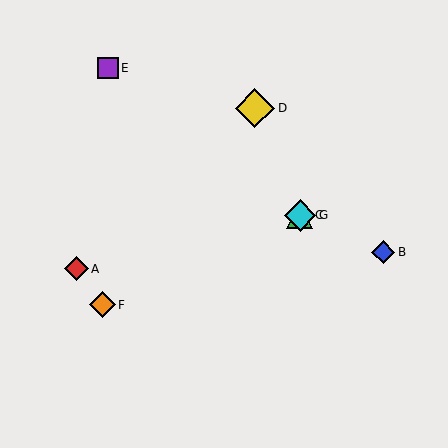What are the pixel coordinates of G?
Object G is at (300, 215).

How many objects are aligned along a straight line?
3 objects (C, F, G) are aligned along a straight line.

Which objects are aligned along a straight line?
Objects C, F, G are aligned along a straight line.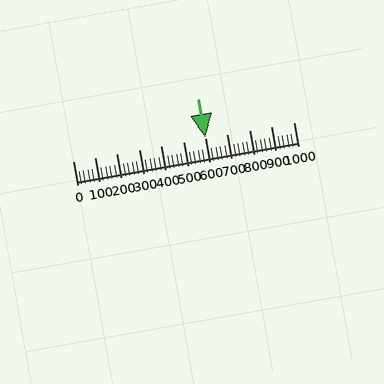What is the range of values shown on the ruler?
The ruler shows values from 0 to 1000.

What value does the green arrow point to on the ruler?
The green arrow points to approximately 600.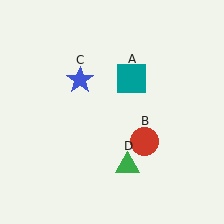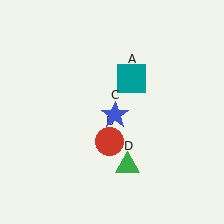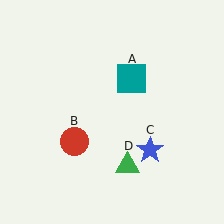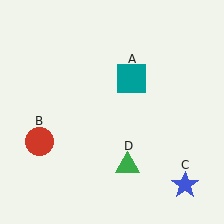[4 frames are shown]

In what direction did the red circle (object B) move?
The red circle (object B) moved left.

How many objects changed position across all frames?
2 objects changed position: red circle (object B), blue star (object C).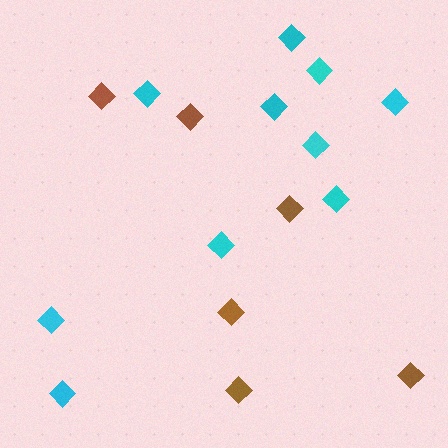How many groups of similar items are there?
There are 2 groups: one group of cyan diamonds (10) and one group of brown diamonds (6).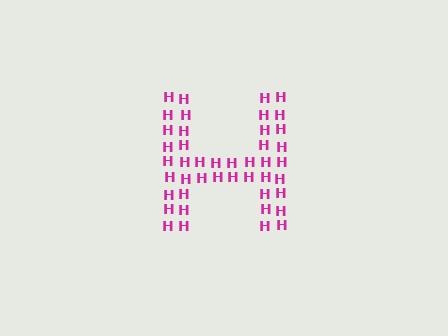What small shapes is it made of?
It is made of small letter H's.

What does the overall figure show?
The overall figure shows the letter H.